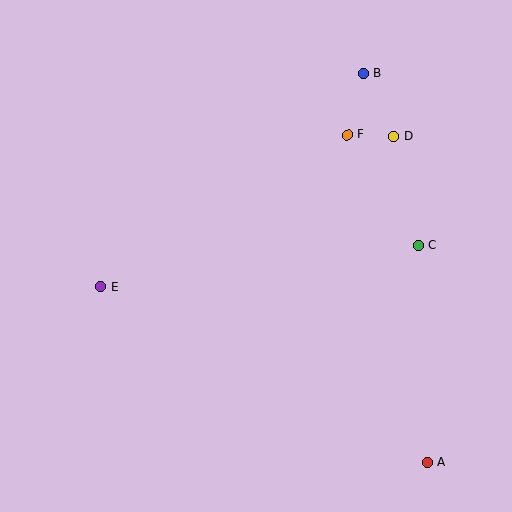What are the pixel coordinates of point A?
Point A is at (428, 462).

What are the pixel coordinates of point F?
Point F is at (348, 135).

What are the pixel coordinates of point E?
Point E is at (101, 287).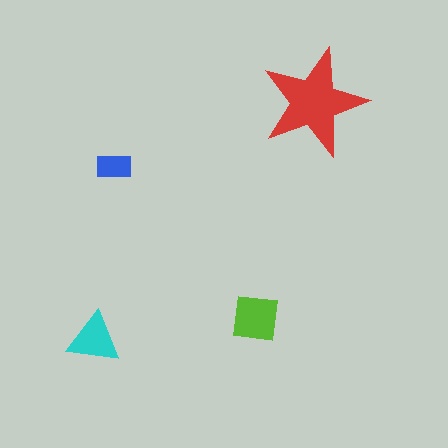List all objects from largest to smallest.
The red star, the lime square, the cyan triangle, the blue rectangle.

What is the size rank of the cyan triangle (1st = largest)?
3rd.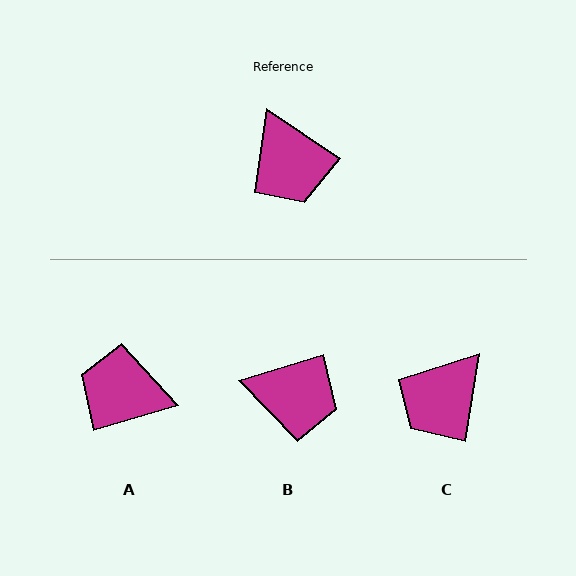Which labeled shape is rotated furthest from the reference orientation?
A, about 130 degrees away.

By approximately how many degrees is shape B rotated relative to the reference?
Approximately 52 degrees counter-clockwise.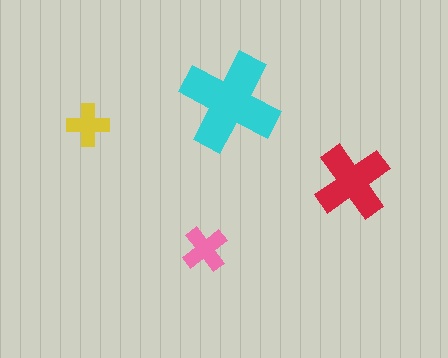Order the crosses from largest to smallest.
the cyan one, the red one, the pink one, the yellow one.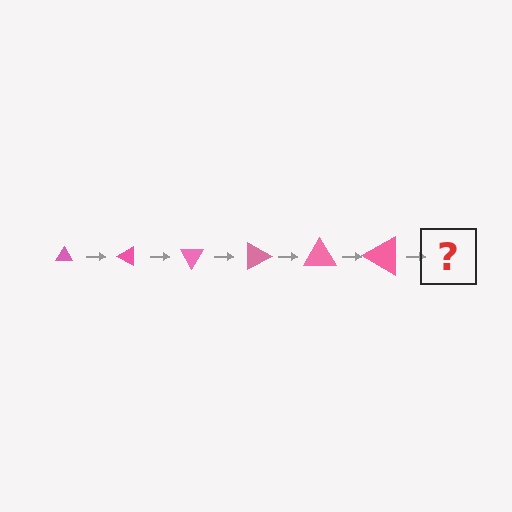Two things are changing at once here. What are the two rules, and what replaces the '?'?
The two rules are that the triangle grows larger each step and it rotates 30 degrees each step. The '?' should be a triangle, larger than the previous one and rotated 180 degrees from the start.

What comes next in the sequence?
The next element should be a triangle, larger than the previous one and rotated 180 degrees from the start.